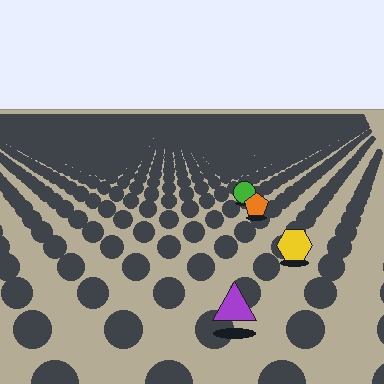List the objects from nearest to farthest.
From nearest to farthest: the purple triangle, the yellow hexagon, the orange pentagon, the green circle.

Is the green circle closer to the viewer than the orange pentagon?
No. The orange pentagon is closer — you can tell from the texture gradient: the ground texture is coarser near it.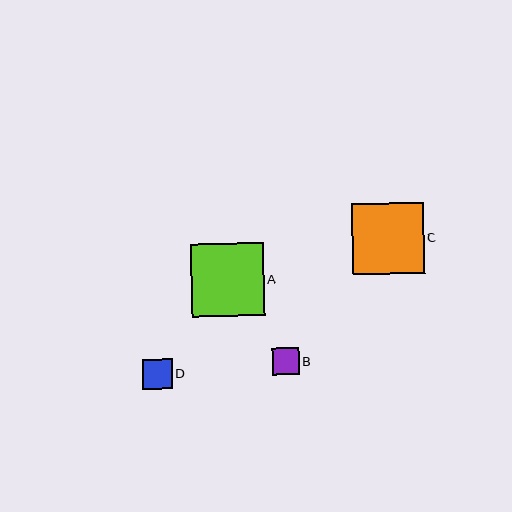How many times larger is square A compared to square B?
Square A is approximately 2.7 times the size of square B.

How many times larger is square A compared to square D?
Square A is approximately 2.5 times the size of square D.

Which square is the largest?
Square A is the largest with a size of approximately 73 pixels.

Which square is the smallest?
Square B is the smallest with a size of approximately 27 pixels.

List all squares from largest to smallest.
From largest to smallest: A, C, D, B.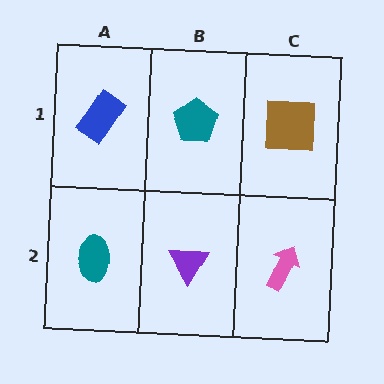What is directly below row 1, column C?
A pink arrow.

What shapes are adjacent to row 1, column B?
A purple triangle (row 2, column B), a blue rectangle (row 1, column A), a brown square (row 1, column C).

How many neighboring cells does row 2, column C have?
2.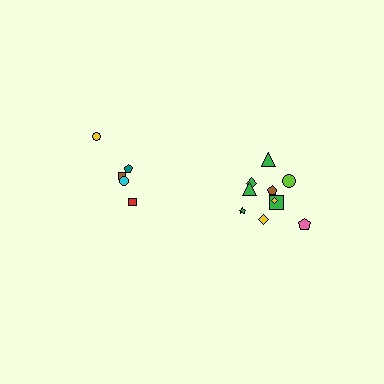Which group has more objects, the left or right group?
The right group.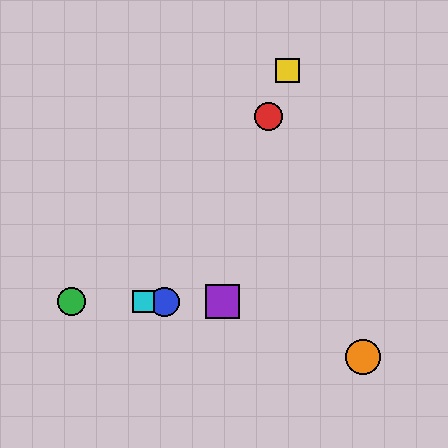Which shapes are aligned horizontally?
The blue circle, the green circle, the purple square, the cyan square are aligned horizontally.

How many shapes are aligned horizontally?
4 shapes (the blue circle, the green circle, the purple square, the cyan square) are aligned horizontally.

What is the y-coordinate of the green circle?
The green circle is at y≈302.